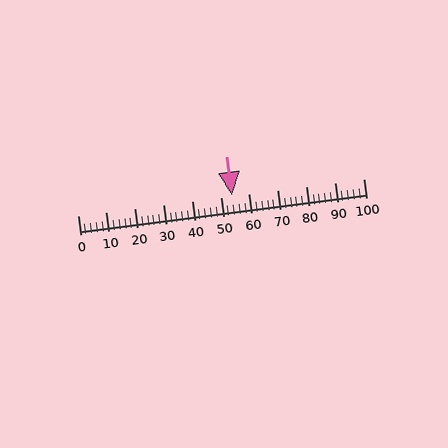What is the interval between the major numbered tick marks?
The major tick marks are spaced 10 units apart.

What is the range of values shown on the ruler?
The ruler shows values from 0 to 100.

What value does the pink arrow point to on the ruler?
The pink arrow points to approximately 54.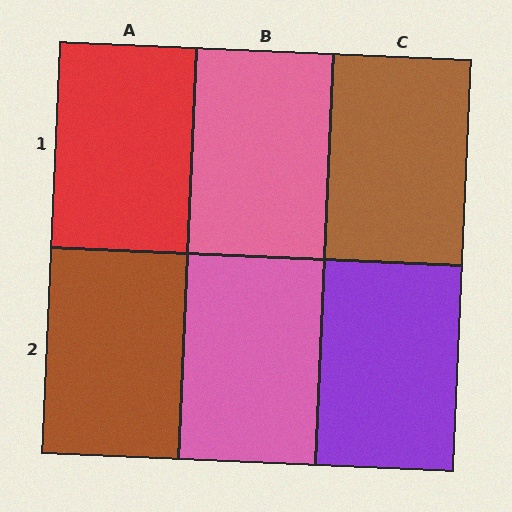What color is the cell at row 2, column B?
Pink.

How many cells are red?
1 cell is red.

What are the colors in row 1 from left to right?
Red, pink, brown.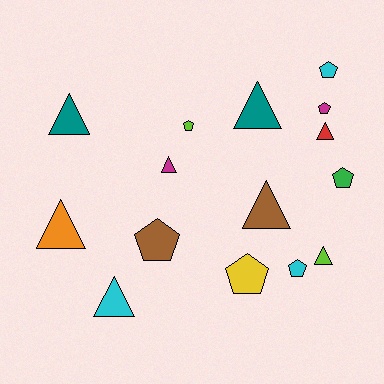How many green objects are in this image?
There is 1 green object.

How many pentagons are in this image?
There are 7 pentagons.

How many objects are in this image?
There are 15 objects.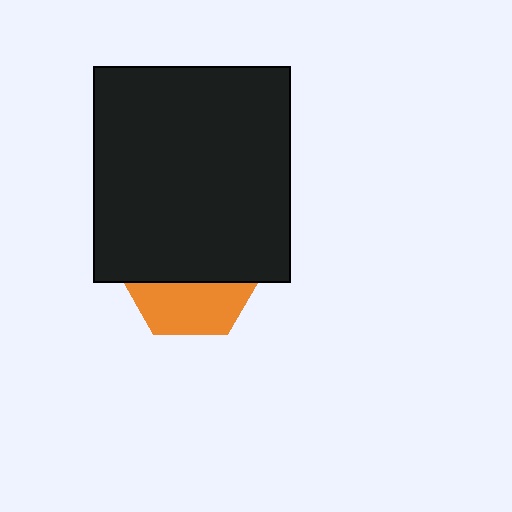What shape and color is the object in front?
The object in front is a black rectangle.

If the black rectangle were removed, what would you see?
You would see the complete orange hexagon.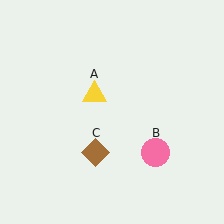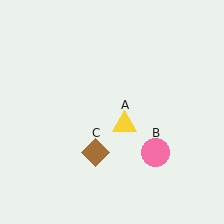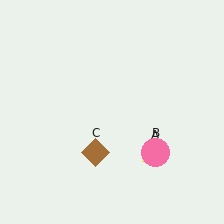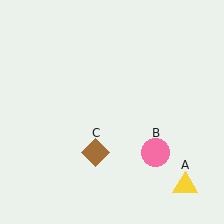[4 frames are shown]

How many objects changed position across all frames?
1 object changed position: yellow triangle (object A).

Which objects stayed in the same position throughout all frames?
Pink circle (object B) and brown diamond (object C) remained stationary.